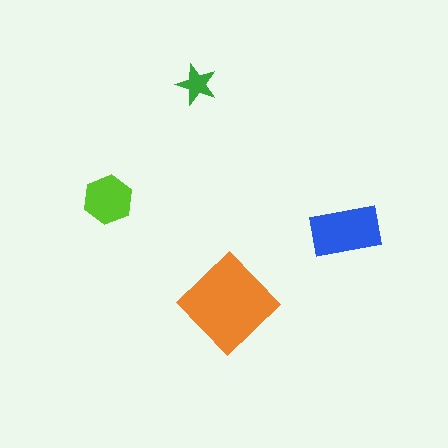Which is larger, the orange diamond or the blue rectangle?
The orange diamond.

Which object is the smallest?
The green star.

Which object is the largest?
The orange diamond.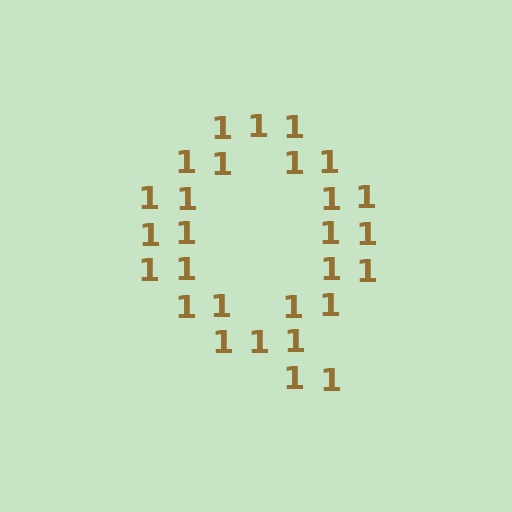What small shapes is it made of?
It is made of small digit 1's.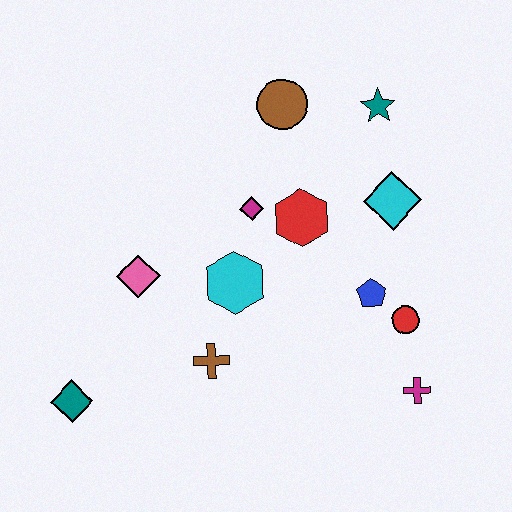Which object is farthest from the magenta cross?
The teal diamond is farthest from the magenta cross.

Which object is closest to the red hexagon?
The magenta diamond is closest to the red hexagon.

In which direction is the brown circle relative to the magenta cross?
The brown circle is above the magenta cross.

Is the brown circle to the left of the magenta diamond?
No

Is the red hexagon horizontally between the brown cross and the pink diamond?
No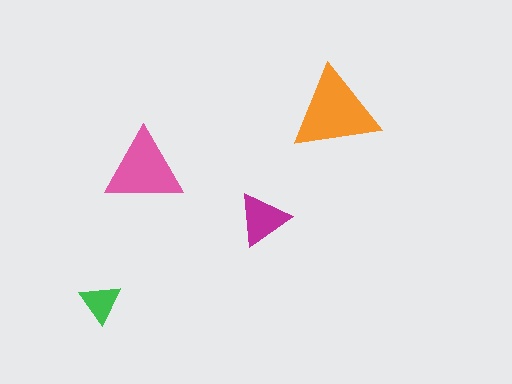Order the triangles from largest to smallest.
the orange one, the pink one, the magenta one, the green one.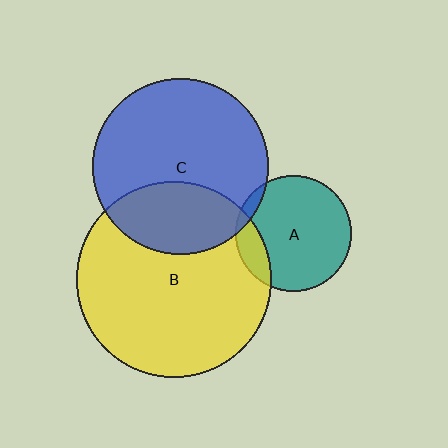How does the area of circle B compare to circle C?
Approximately 1.2 times.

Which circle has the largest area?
Circle B (yellow).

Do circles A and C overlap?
Yes.